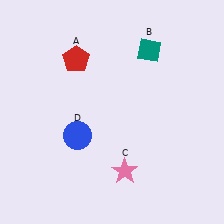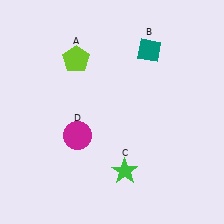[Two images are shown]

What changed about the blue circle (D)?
In Image 1, D is blue. In Image 2, it changed to magenta.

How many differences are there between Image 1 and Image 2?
There are 3 differences between the two images.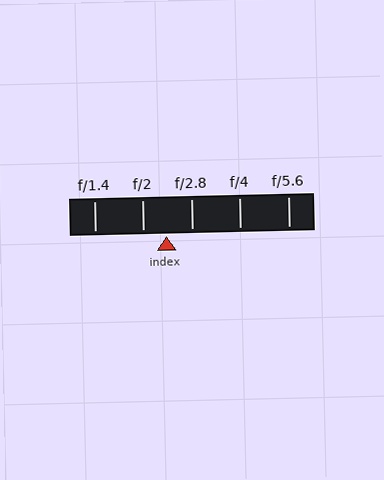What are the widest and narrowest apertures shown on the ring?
The widest aperture shown is f/1.4 and the narrowest is f/5.6.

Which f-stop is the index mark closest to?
The index mark is closest to f/2.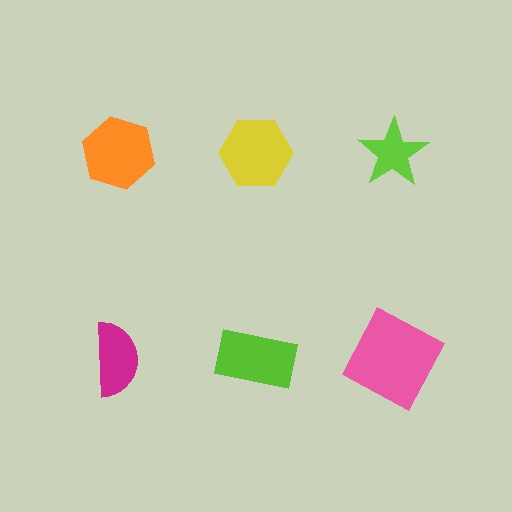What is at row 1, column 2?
A yellow hexagon.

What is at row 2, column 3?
A pink square.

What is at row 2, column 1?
A magenta semicircle.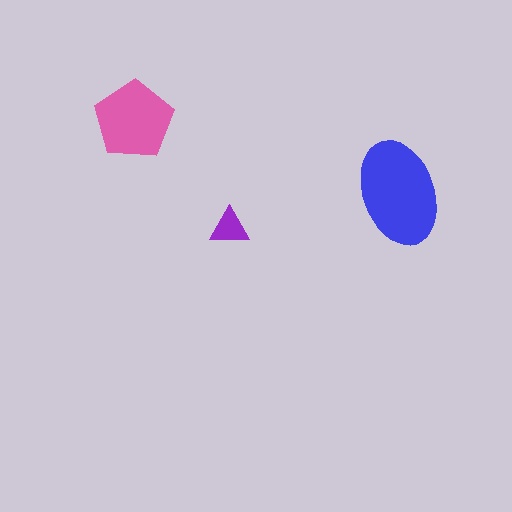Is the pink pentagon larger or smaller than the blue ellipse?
Smaller.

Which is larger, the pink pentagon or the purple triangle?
The pink pentagon.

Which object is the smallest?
The purple triangle.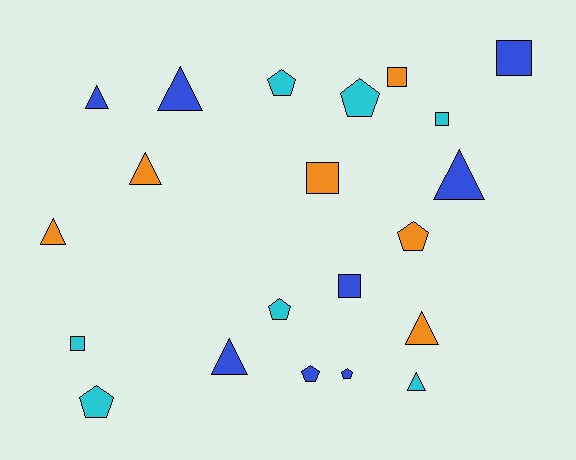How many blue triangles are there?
There are 4 blue triangles.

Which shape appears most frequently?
Triangle, with 8 objects.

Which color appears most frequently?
Blue, with 8 objects.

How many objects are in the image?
There are 21 objects.